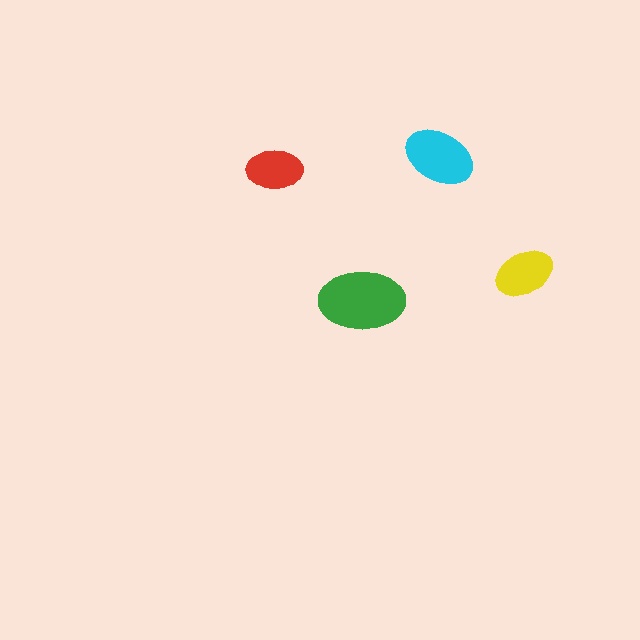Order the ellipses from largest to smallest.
the green one, the cyan one, the yellow one, the red one.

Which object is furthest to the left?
The red ellipse is leftmost.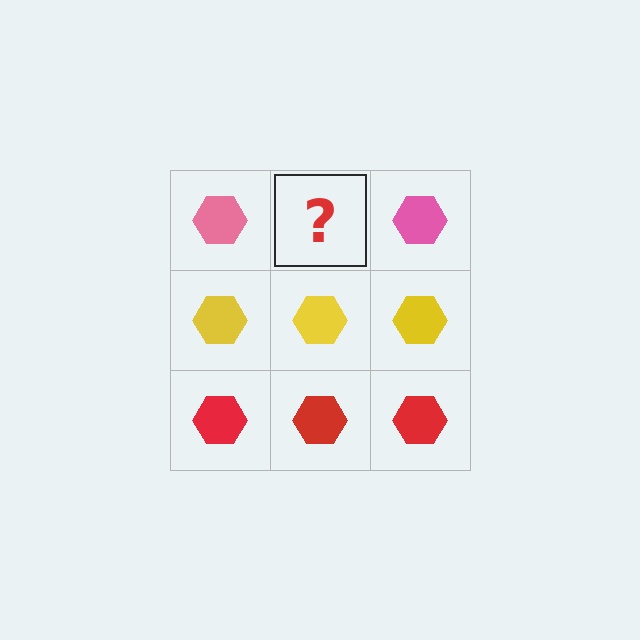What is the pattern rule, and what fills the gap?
The rule is that each row has a consistent color. The gap should be filled with a pink hexagon.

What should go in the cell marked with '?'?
The missing cell should contain a pink hexagon.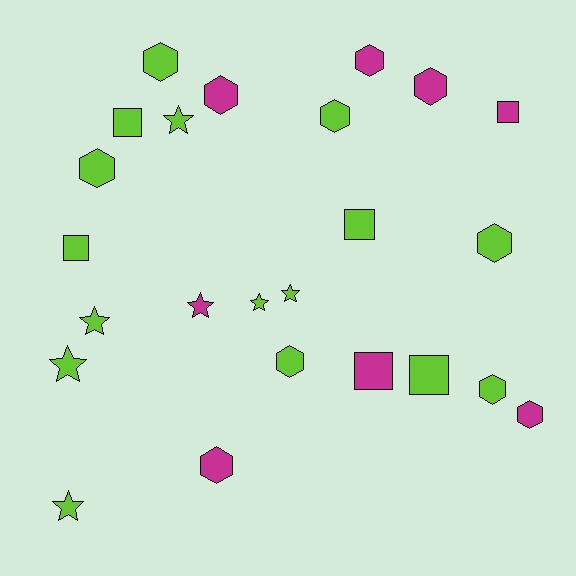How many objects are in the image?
There are 24 objects.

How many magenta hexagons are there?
There are 5 magenta hexagons.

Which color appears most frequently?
Lime, with 16 objects.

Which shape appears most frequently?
Hexagon, with 11 objects.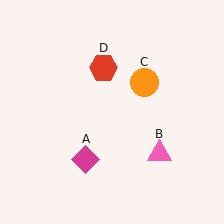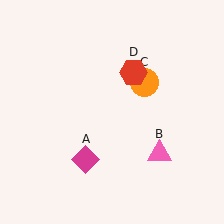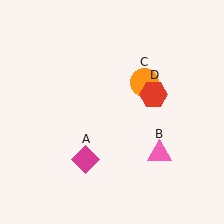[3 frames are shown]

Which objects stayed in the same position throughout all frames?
Magenta diamond (object A) and pink triangle (object B) and orange circle (object C) remained stationary.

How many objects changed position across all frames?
1 object changed position: red hexagon (object D).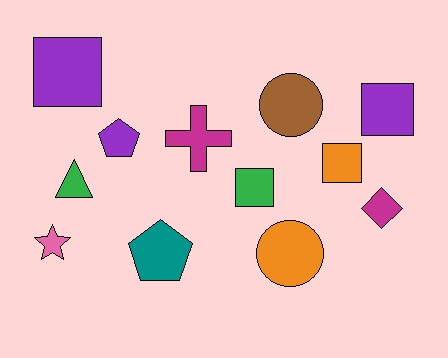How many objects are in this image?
There are 12 objects.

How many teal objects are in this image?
There is 1 teal object.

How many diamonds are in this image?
There is 1 diamond.